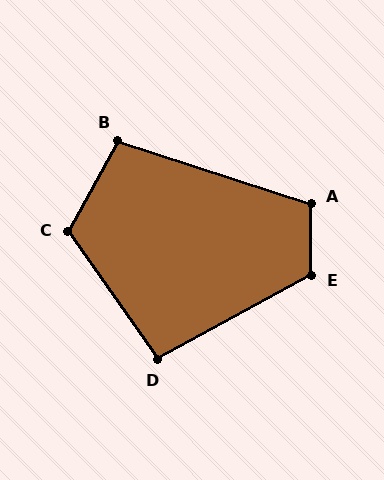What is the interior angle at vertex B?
Approximately 100 degrees (obtuse).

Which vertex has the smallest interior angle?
D, at approximately 96 degrees.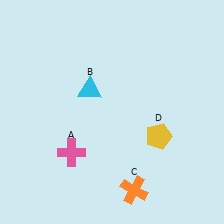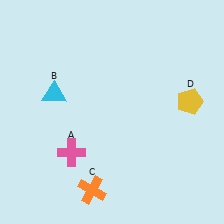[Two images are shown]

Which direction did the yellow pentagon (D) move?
The yellow pentagon (D) moved up.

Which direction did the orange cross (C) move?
The orange cross (C) moved left.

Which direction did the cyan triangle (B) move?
The cyan triangle (B) moved left.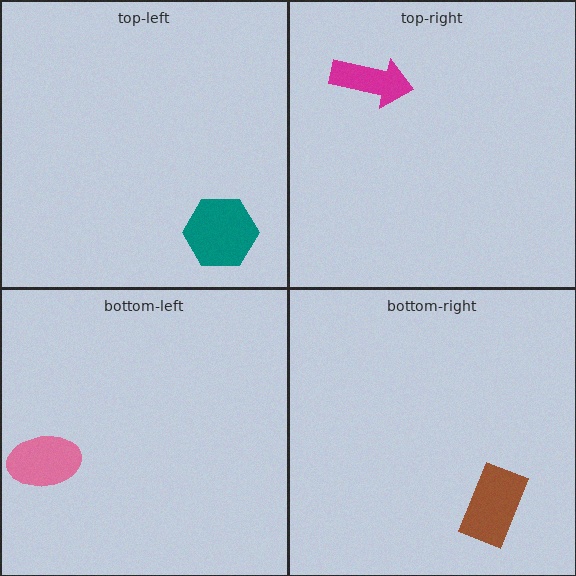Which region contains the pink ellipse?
The bottom-left region.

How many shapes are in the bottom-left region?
1.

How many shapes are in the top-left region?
1.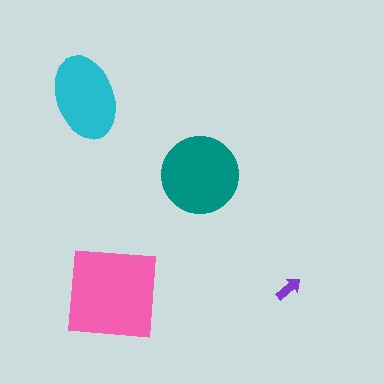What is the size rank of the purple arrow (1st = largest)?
4th.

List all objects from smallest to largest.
The purple arrow, the cyan ellipse, the teal circle, the pink square.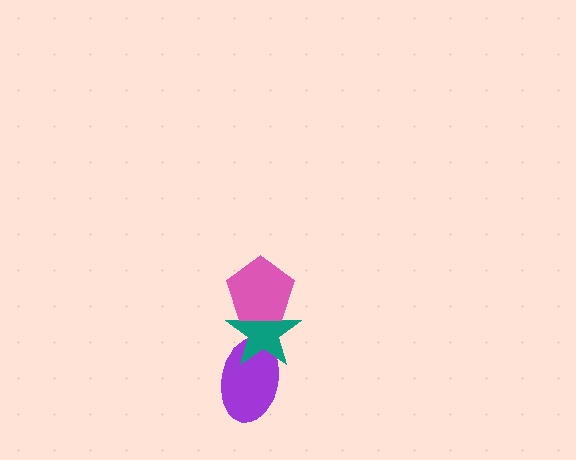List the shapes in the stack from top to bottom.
From top to bottom: the pink pentagon, the teal star, the purple ellipse.